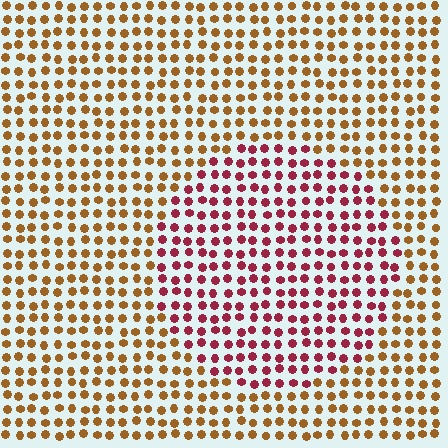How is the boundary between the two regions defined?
The boundary is defined purely by a slight shift in hue (about 48 degrees). Spacing, size, and orientation are identical on both sides.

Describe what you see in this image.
The image is filled with small brown elements in a uniform arrangement. A circle-shaped region is visible where the elements are tinted to a slightly different hue, forming a subtle color boundary.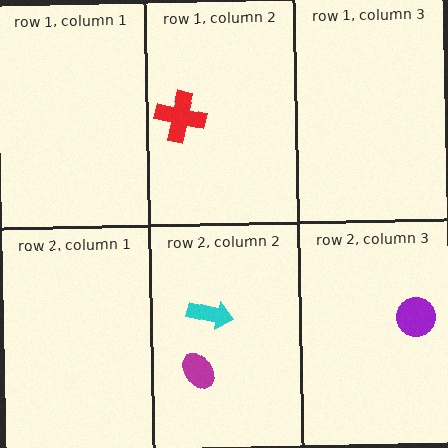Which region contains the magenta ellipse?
The row 2, column 2 region.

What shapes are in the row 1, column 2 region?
The red cross.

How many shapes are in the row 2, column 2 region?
2.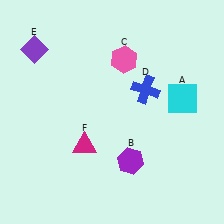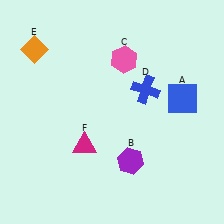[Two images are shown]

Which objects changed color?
A changed from cyan to blue. E changed from purple to orange.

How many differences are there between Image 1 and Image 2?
There are 2 differences between the two images.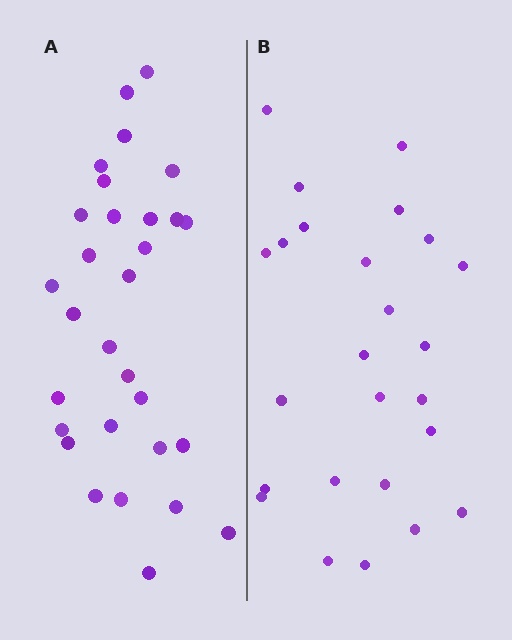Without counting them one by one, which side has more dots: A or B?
Region A (the left region) has more dots.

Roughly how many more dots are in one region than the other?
Region A has about 5 more dots than region B.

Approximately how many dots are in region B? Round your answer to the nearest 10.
About 20 dots. (The exact count is 25, which rounds to 20.)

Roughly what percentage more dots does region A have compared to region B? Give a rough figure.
About 20% more.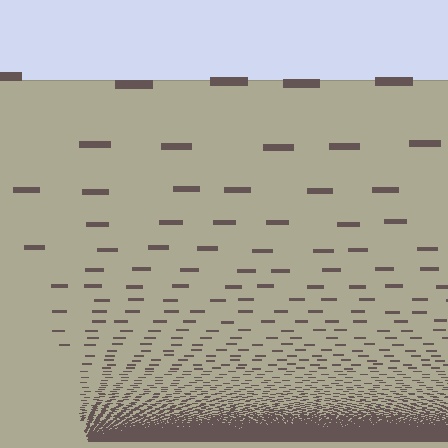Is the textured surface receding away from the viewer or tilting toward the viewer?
The surface appears to tilt toward the viewer. Texture elements get larger and sparser toward the top.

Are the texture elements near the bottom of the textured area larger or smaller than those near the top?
Smaller. The gradient is inverted — elements near the bottom are smaller and denser.